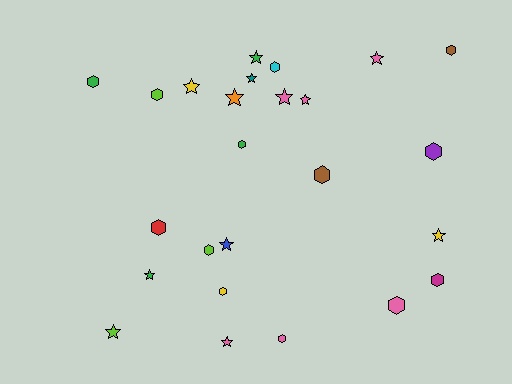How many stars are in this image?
There are 12 stars.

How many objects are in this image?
There are 25 objects.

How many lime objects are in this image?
There are 3 lime objects.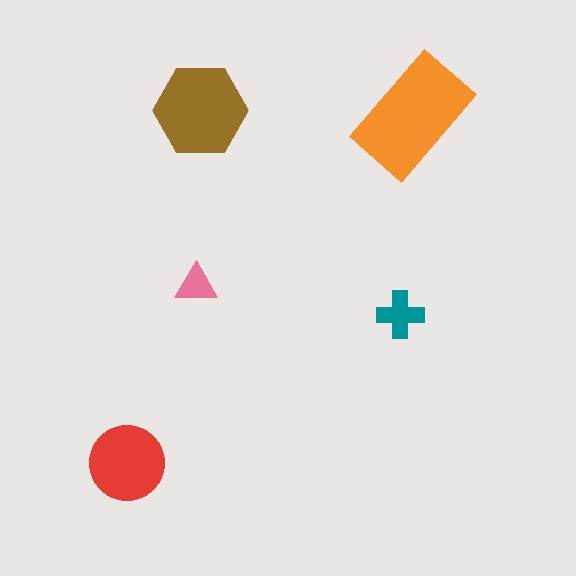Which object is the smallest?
The pink triangle.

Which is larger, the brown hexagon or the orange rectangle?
The orange rectangle.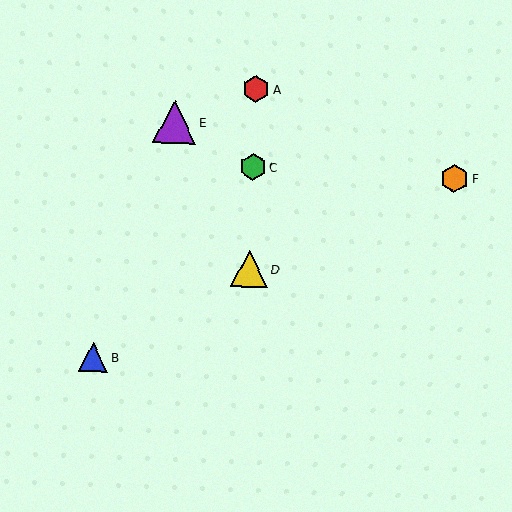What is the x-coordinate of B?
Object B is at x≈93.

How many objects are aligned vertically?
3 objects (A, C, D) are aligned vertically.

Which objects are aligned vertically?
Objects A, C, D are aligned vertically.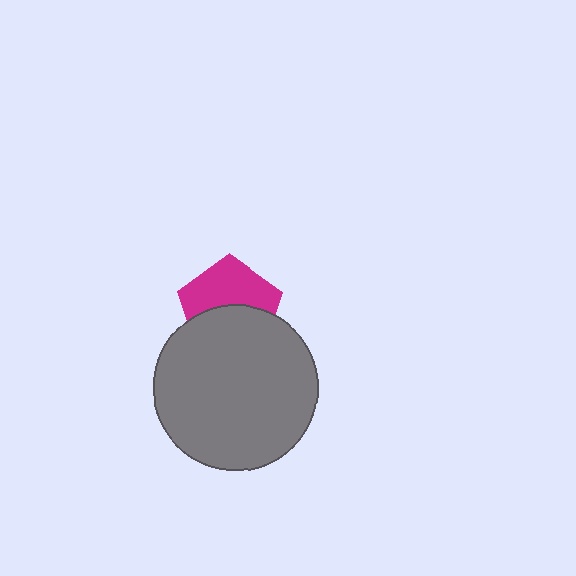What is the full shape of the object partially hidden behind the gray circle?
The partially hidden object is a magenta pentagon.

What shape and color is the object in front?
The object in front is a gray circle.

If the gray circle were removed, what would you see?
You would see the complete magenta pentagon.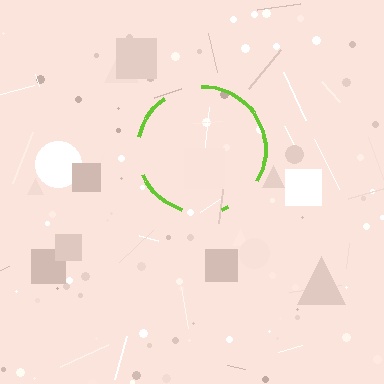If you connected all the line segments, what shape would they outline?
They would outline a circle.